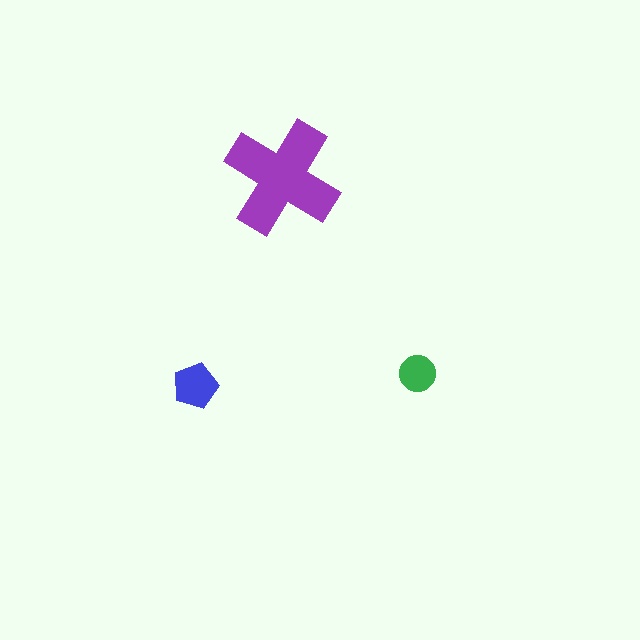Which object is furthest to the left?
The blue pentagon is leftmost.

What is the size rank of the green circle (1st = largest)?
3rd.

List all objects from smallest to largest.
The green circle, the blue pentagon, the purple cross.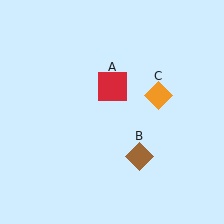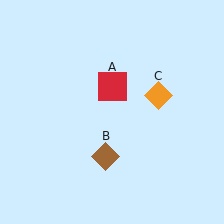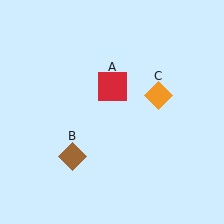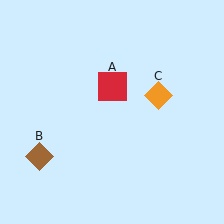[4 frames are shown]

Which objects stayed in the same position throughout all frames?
Red square (object A) and orange diamond (object C) remained stationary.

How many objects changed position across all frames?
1 object changed position: brown diamond (object B).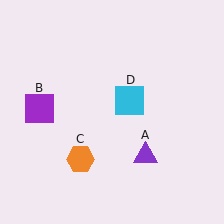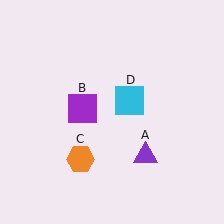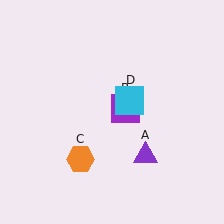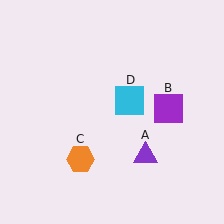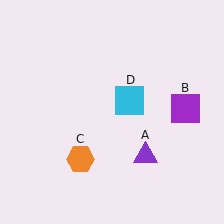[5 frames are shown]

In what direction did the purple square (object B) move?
The purple square (object B) moved right.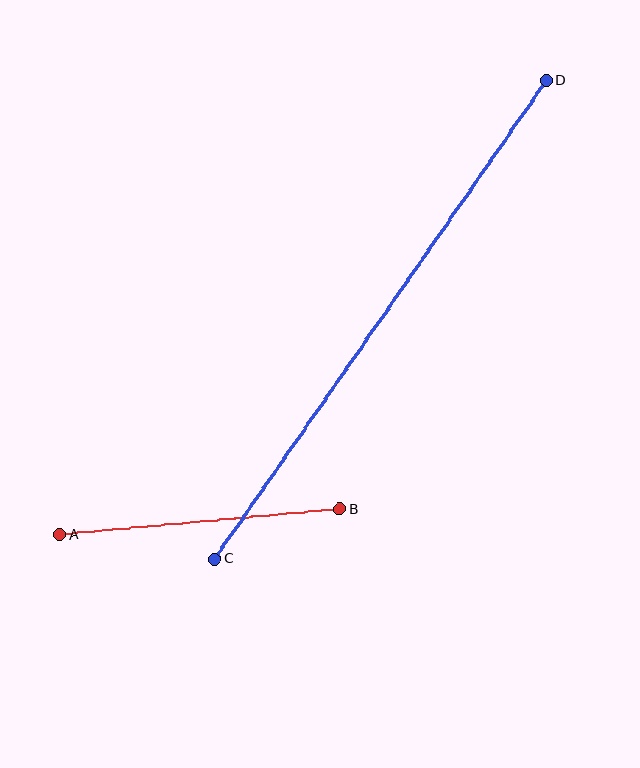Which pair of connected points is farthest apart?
Points C and D are farthest apart.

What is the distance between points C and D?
The distance is approximately 582 pixels.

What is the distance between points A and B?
The distance is approximately 282 pixels.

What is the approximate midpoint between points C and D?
The midpoint is at approximately (380, 320) pixels.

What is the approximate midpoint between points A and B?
The midpoint is at approximately (200, 522) pixels.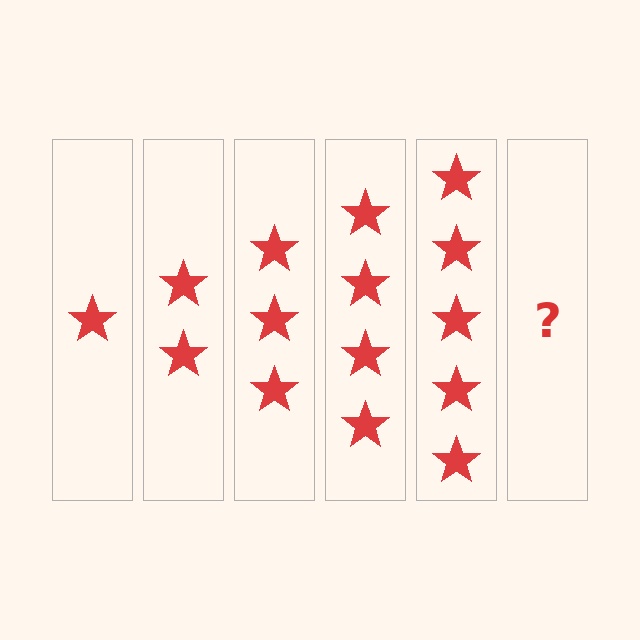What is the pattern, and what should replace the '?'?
The pattern is that each step adds one more star. The '?' should be 6 stars.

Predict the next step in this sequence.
The next step is 6 stars.